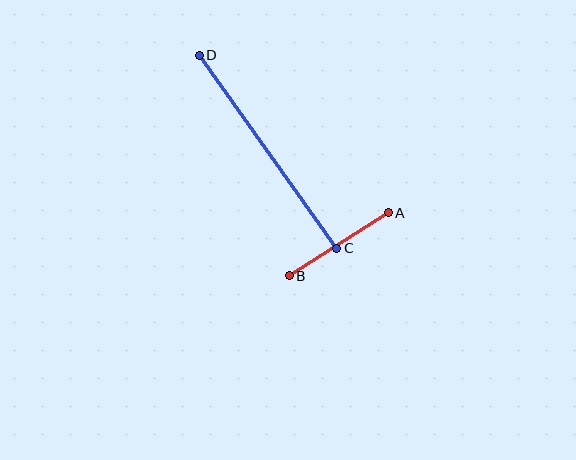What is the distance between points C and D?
The distance is approximately 237 pixels.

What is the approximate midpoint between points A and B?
The midpoint is at approximately (339, 244) pixels.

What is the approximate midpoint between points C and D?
The midpoint is at approximately (268, 152) pixels.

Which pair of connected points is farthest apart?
Points C and D are farthest apart.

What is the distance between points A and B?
The distance is approximately 117 pixels.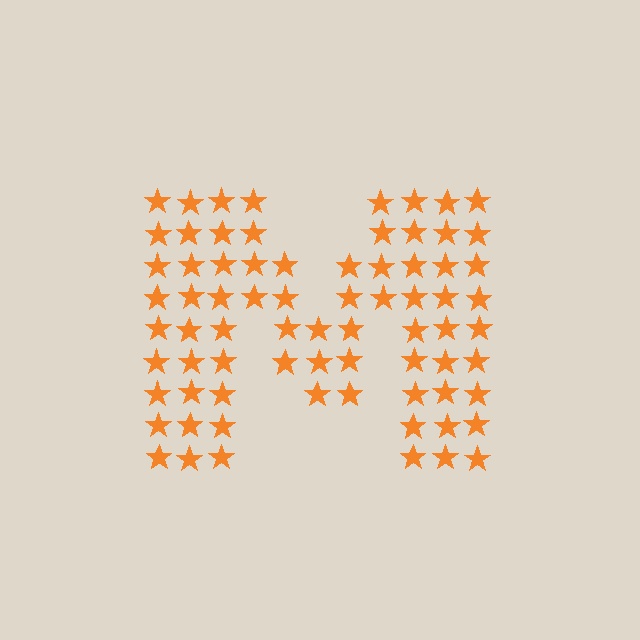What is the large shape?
The large shape is the letter M.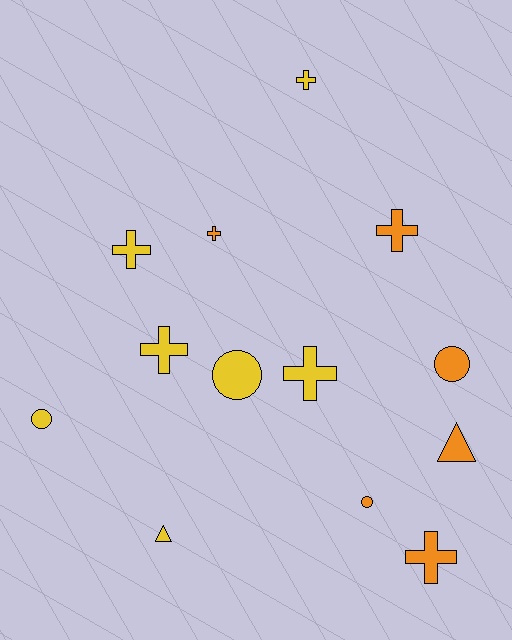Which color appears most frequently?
Yellow, with 7 objects.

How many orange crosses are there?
There are 3 orange crosses.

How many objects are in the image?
There are 13 objects.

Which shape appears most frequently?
Cross, with 7 objects.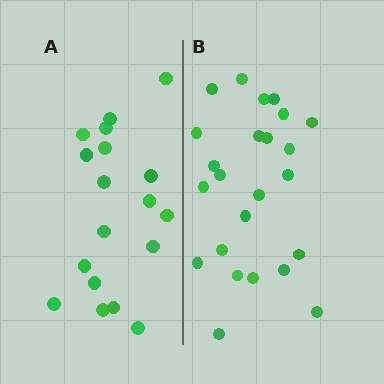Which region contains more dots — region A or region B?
Region B (the right region) has more dots.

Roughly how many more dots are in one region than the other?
Region B has about 6 more dots than region A.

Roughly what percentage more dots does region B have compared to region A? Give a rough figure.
About 35% more.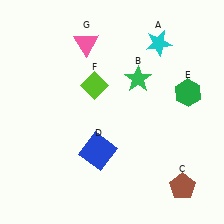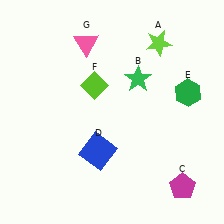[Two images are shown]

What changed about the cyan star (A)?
In Image 1, A is cyan. In Image 2, it changed to lime.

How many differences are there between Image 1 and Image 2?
There are 2 differences between the two images.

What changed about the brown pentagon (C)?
In Image 1, C is brown. In Image 2, it changed to magenta.